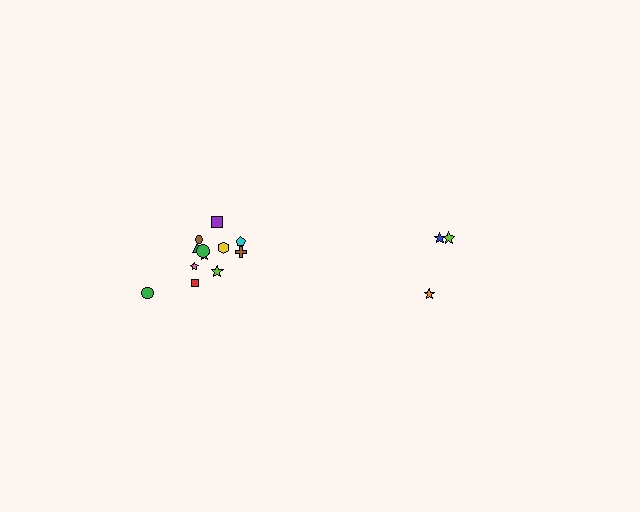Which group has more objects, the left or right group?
The left group.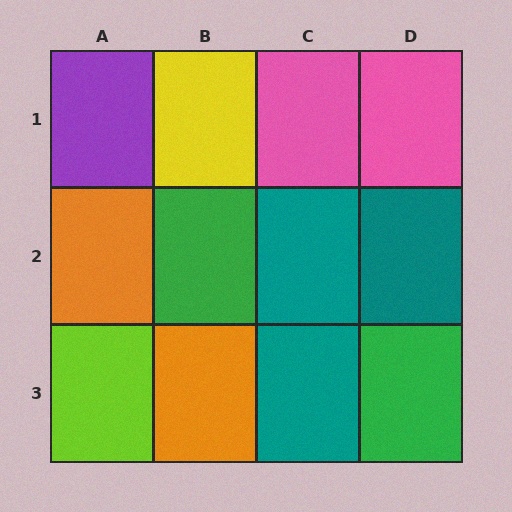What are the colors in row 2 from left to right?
Orange, green, teal, teal.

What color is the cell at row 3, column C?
Teal.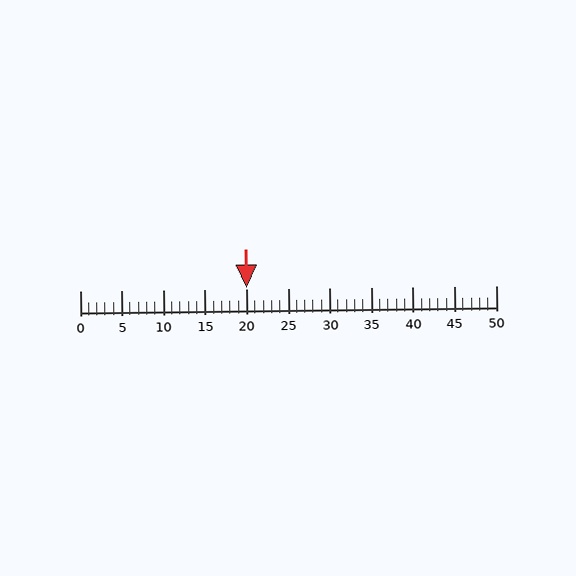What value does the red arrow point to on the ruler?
The red arrow points to approximately 20.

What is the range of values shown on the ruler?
The ruler shows values from 0 to 50.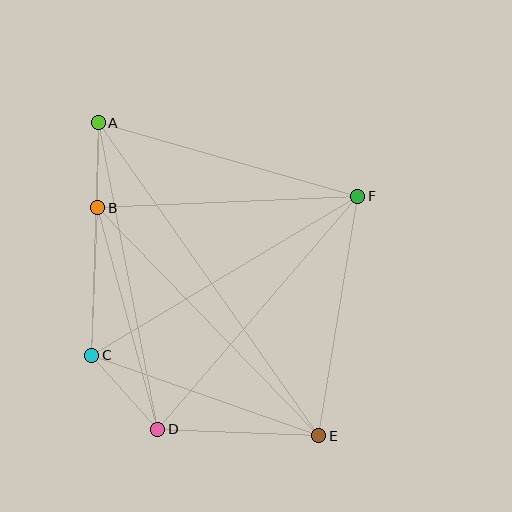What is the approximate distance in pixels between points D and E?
The distance between D and E is approximately 161 pixels.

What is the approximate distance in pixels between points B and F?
The distance between B and F is approximately 260 pixels.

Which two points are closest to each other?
Points A and B are closest to each other.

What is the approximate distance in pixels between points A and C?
The distance between A and C is approximately 233 pixels.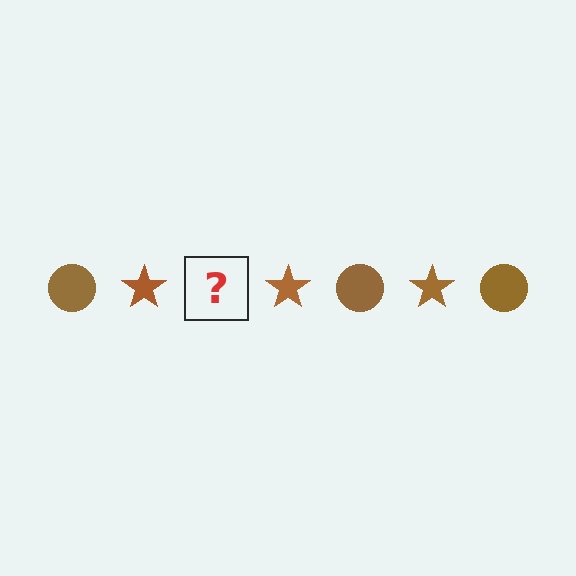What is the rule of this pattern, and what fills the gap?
The rule is that the pattern cycles through circle, star shapes in brown. The gap should be filled with a brown circle.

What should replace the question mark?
The question mark should be replaced with a brown circle.